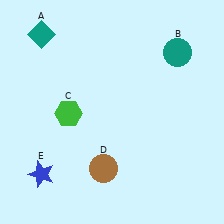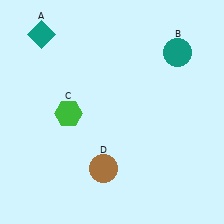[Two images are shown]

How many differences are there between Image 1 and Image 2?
There is 1 difference between the two images.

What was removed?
The blue star (E) was removed in Image 2.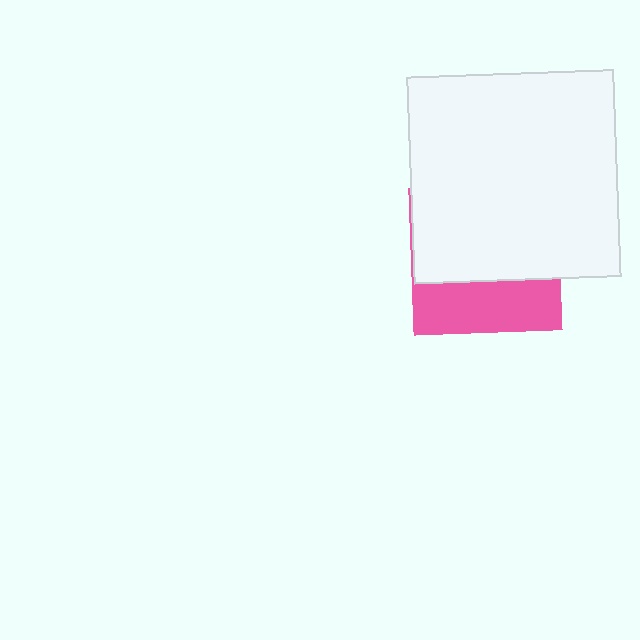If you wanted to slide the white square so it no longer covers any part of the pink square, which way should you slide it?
Slide it up — that is the most direct way to separate the two shapes.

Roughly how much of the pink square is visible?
A small part of it is visible (roughly 36%).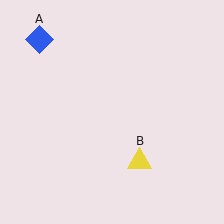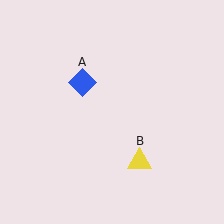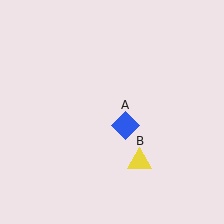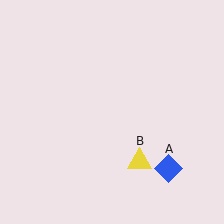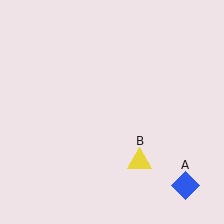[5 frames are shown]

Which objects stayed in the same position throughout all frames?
Yellow triangle (object B) remained stationary.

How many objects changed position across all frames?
1 object changed position: blue diamond (object A).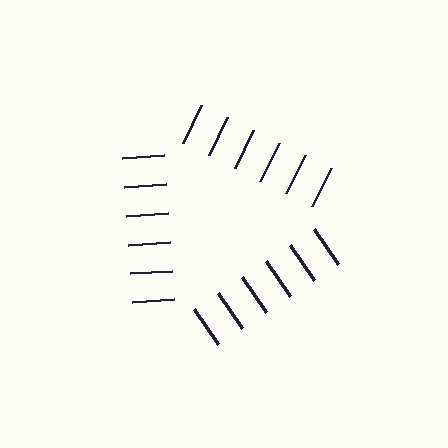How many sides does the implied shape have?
3 sides — the line-ends trace a triangle.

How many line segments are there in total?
18 — 6 along each of the 3 edges.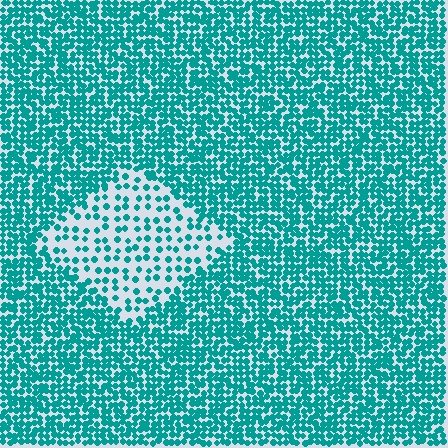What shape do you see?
I see a diamond.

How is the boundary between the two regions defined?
The boundary is defined by a change in element density (approximately 2.6x ratio). All elements are the same color, size, and shape.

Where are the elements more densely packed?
The elements are more densely packed outside the diamond boundary.